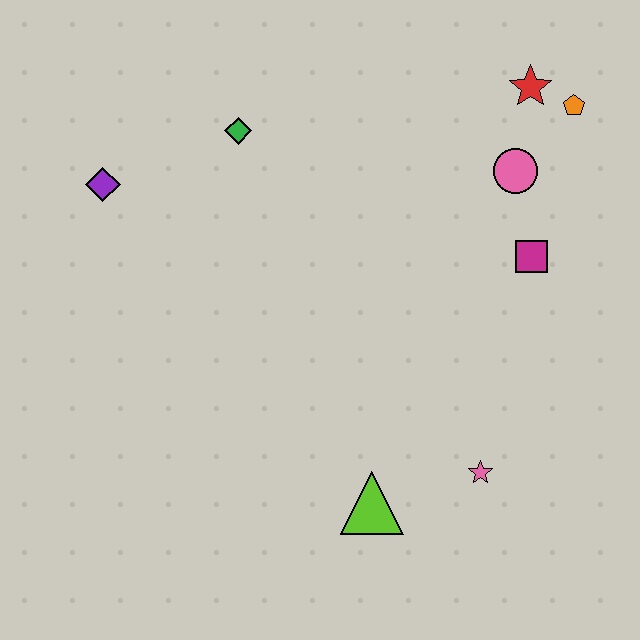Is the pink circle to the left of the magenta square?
Yes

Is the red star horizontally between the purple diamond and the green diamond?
No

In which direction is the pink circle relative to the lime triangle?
The pink circle is above the lime triangle.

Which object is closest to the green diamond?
The purple diamond is closest to the green diamond.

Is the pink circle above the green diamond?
No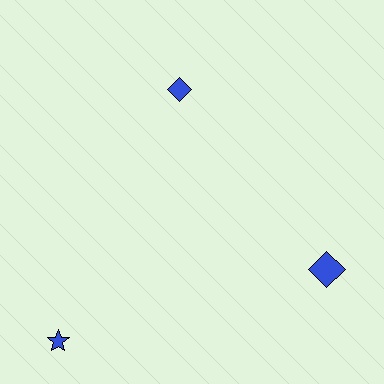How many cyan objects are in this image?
There are no cyan objects.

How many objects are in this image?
There are 3 objects.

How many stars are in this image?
There is 1 star.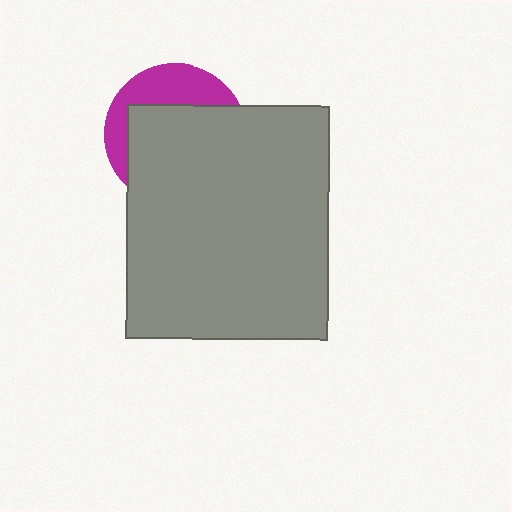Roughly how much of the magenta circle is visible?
A small part of it is visible (roughly 33%).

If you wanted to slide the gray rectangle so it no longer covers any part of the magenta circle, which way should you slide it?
Slide it down — that is the most direct way to separate the two shapes.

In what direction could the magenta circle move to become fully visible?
The magenta circle could move up. That would shift it out from behind the gray rectangle entirely.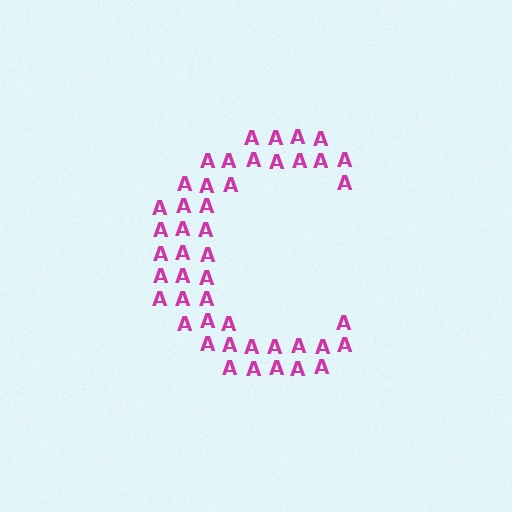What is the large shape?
The large shape is the letter C.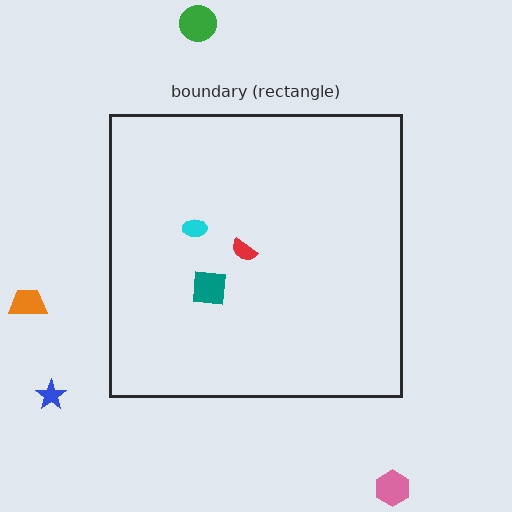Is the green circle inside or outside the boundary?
Outside.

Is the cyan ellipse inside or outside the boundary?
Inside.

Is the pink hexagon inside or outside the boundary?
Outside.